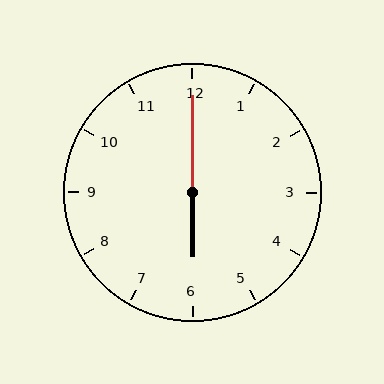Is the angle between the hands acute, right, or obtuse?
It is obtuse.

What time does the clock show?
6:00.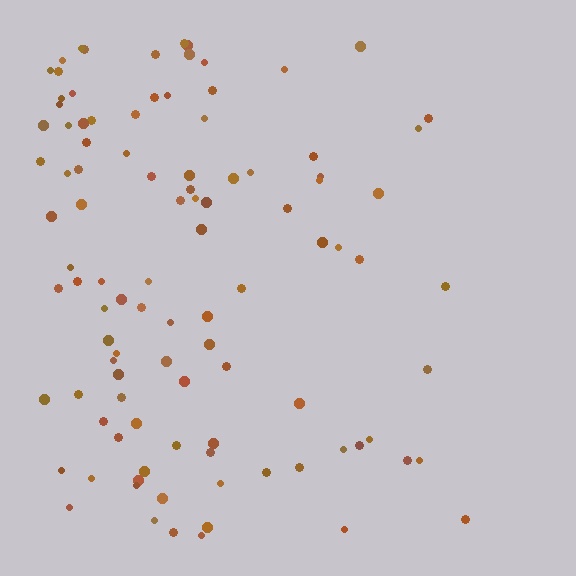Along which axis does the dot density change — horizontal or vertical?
Horizontal.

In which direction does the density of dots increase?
From right to left, with the left side densest.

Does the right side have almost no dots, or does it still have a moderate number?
Still a moderate number, just noticeably fewer than the left.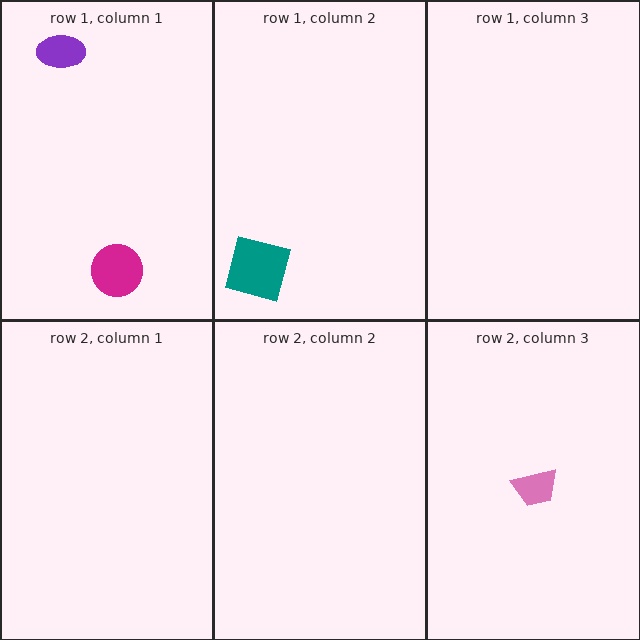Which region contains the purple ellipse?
The row 1, column 1 region.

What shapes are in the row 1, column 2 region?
The teal square.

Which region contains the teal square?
The row 1, column 2 region.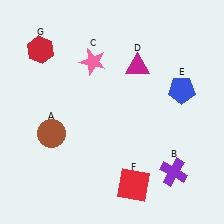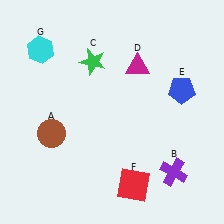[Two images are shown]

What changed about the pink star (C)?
In Image 1, C is pink. In Image 2, it changed to green.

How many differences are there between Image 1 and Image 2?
There are 2 differences between the two images.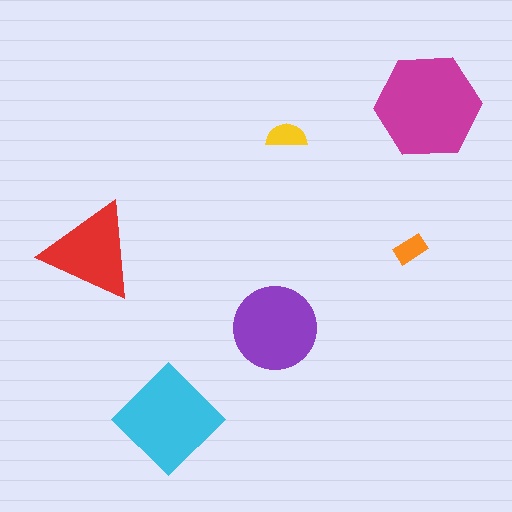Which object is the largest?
The magenta hexagon.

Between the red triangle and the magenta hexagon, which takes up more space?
The magenta hexagon.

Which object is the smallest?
The orange rectangle.